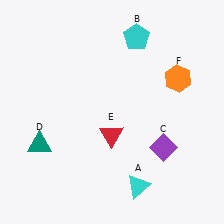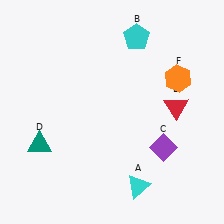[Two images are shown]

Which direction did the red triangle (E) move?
The red triangle (E) moved right.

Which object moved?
The red triangle (E) moved right.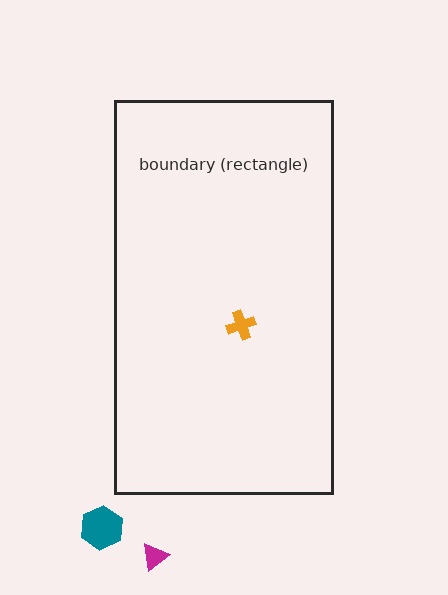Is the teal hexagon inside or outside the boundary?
Outside.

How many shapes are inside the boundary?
1 inside, 2 outside.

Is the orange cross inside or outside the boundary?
Inside.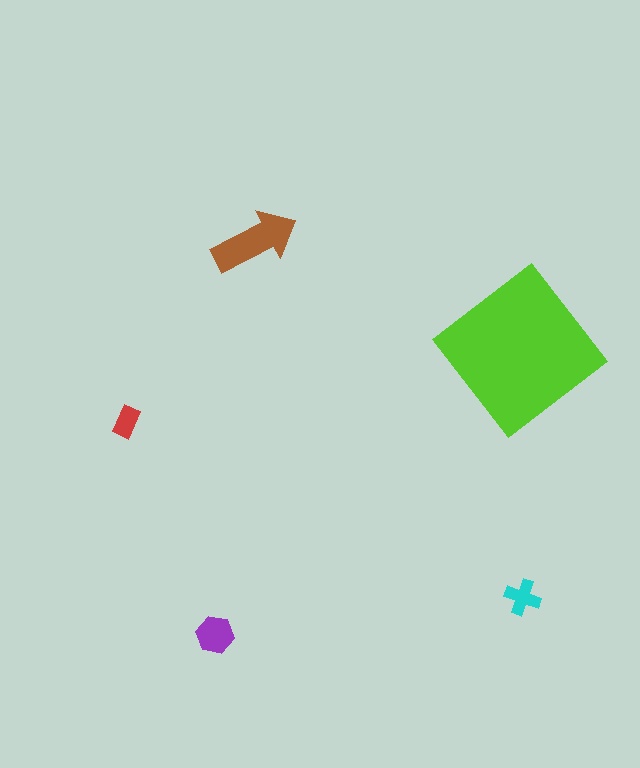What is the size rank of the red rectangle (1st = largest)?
5th.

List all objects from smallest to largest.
The red rectangle, the cyan cross, the purple hexagon, the brown arrow, the lime diamond.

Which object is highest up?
The brown arrow is topmost.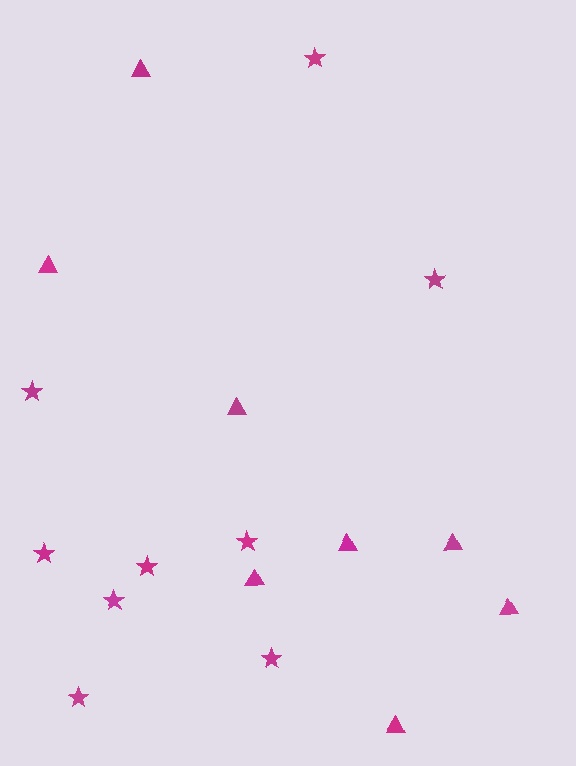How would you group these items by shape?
There are 2 groups: one group of triangles (8) and one group of stars (9).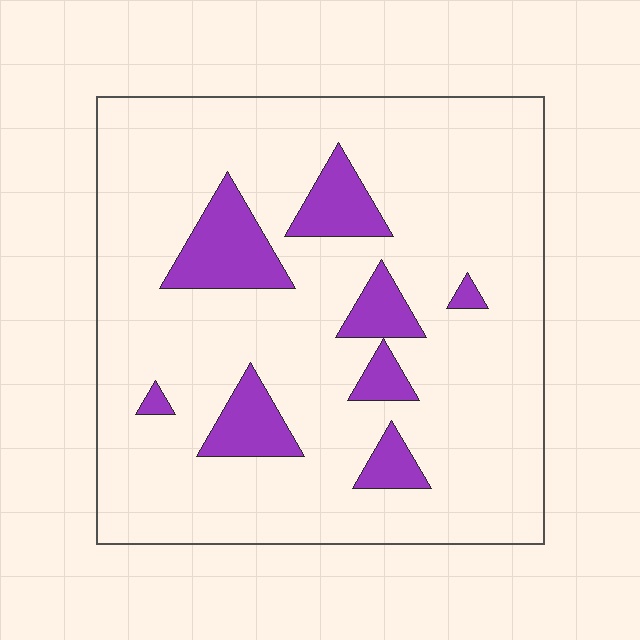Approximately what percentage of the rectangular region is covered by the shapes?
Approximately 15%.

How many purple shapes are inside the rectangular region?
8.